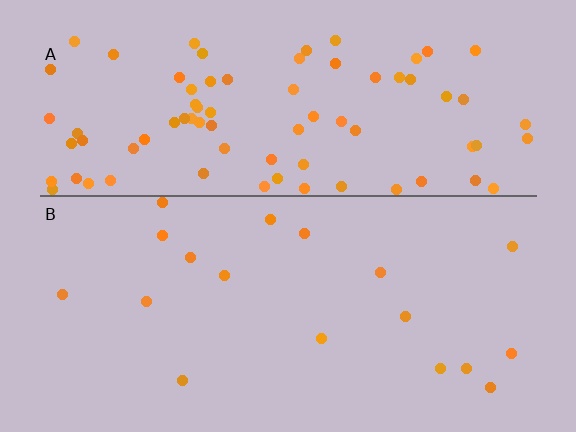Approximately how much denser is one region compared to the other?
Approximately 4.6× — region A over region B.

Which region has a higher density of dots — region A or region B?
A (the top).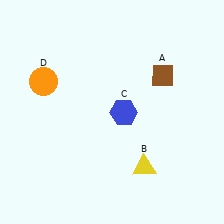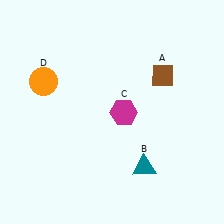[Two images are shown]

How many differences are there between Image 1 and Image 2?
There are 2 differences between the two images.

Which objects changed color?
B changed from yellow to teal. C changed from blue to magenta.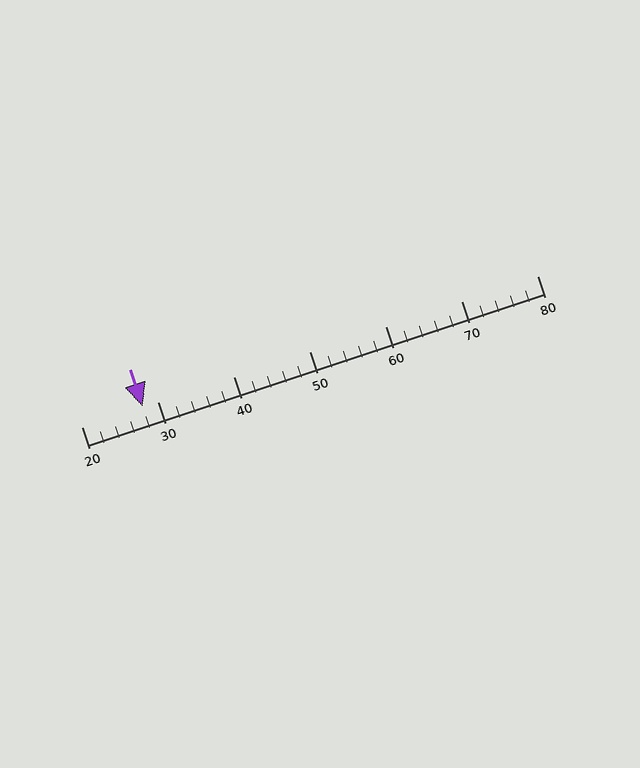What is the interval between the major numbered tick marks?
The major tick marks are spaced 10 units apart.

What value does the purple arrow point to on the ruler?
The purple arrow points to approximately 28.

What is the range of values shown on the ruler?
The ruler shows values from 20 to 80.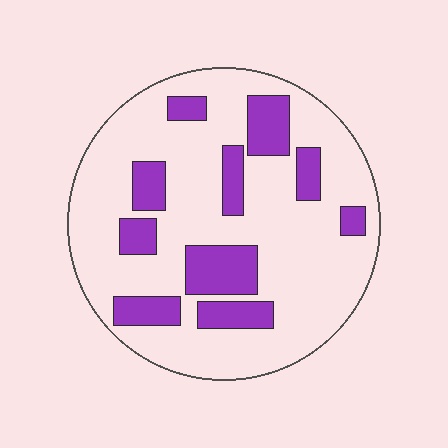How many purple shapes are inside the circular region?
10.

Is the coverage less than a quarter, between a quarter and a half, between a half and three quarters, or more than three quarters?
Less than a quarter.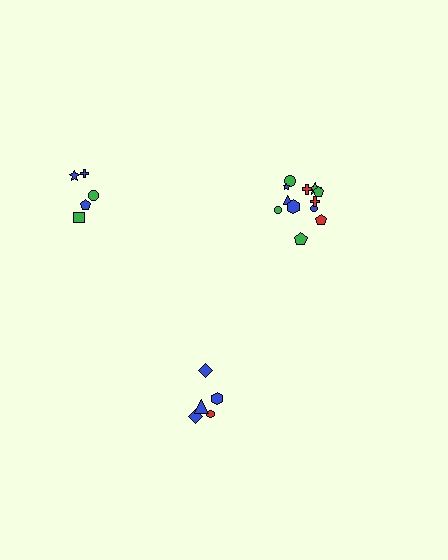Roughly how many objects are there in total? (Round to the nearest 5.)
Roughly 20 objects in total.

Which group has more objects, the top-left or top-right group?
The top-right group.